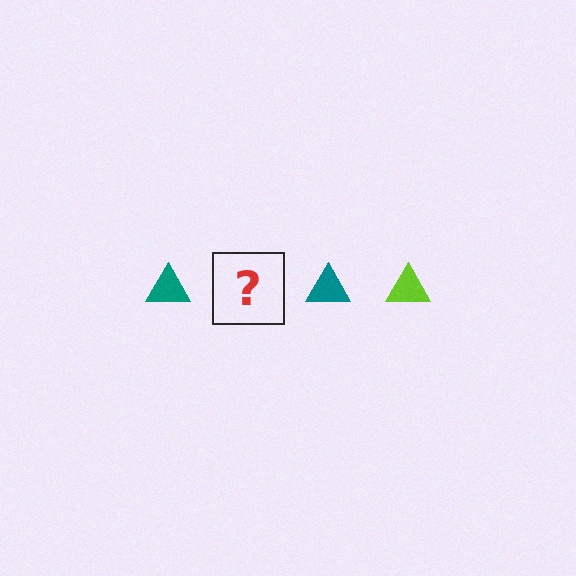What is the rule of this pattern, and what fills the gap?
The rule is that the pattern cycles through teal, lime triangles. The gap should be filled with a lime triangle.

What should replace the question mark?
The question mark should be replaced with a lime triangle.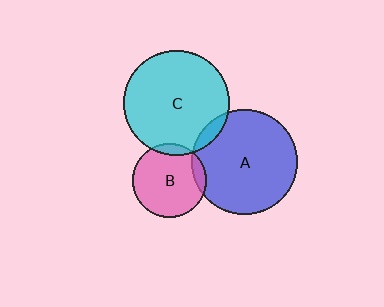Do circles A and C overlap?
Yes.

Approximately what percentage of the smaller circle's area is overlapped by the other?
Approximately 5%.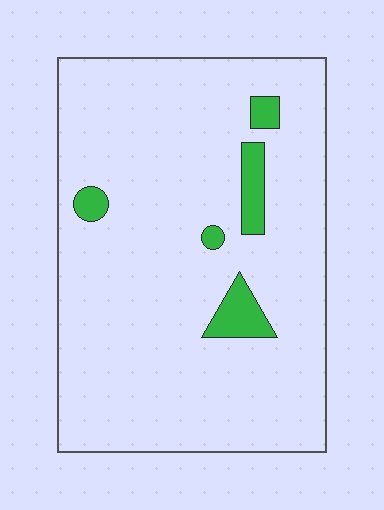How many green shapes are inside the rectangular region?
5.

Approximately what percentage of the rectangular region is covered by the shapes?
Approximately 5%.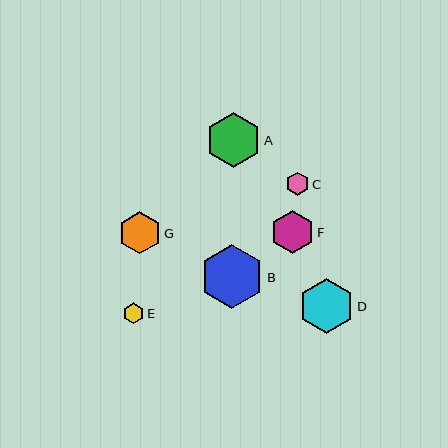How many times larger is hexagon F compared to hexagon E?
Hexagon F is approximately 2.1 times the size of hexagon E.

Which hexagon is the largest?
Hexagon B is the largest with a size of approximately 64 pixels.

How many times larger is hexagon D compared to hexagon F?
Hexagon D is approximately 1.3 times the size of hexagon F.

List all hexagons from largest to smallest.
From largest to smallest: B, D, A, F, G, C, E.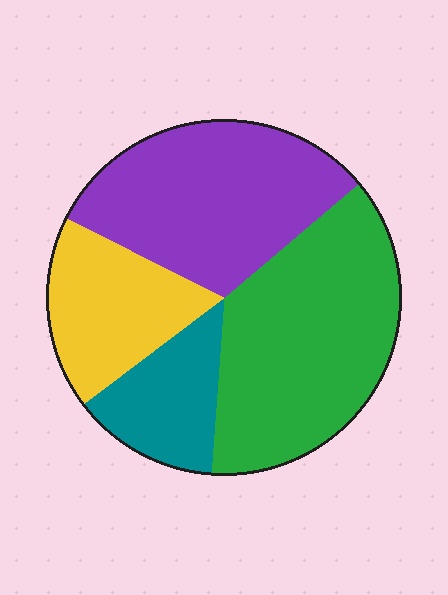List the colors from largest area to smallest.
From largest to smallest: green, purple, yellow, teal.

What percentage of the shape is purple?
Purple covers roughly 30% of the shape.